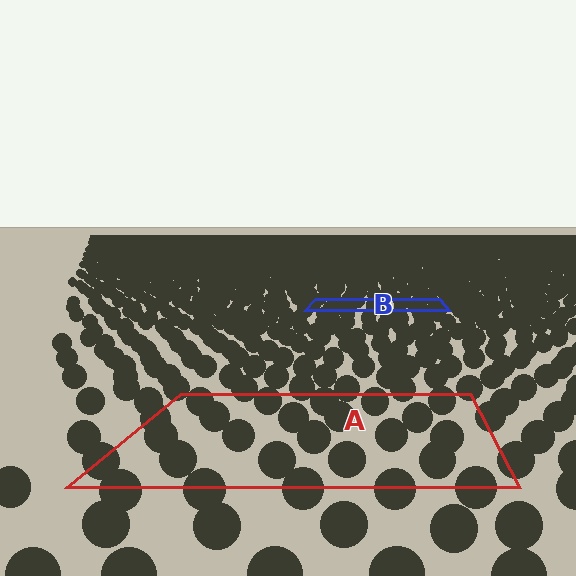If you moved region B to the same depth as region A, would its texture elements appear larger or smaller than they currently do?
They would appear larger. At a closer depth, the same texture elements are projected at a bigger on-screen size.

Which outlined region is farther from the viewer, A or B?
Region B is farther from the viewer — the texture elements inside it appear smaller and more densely packed.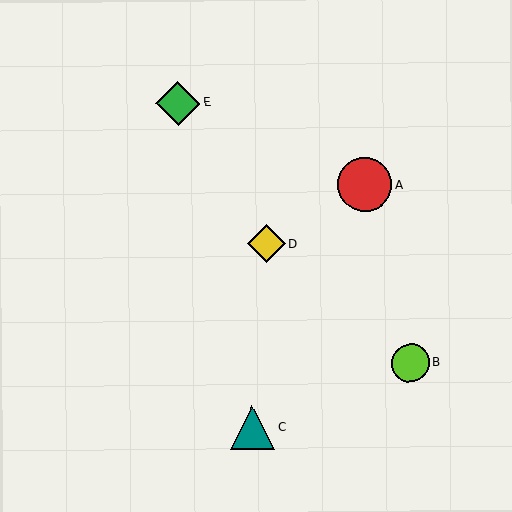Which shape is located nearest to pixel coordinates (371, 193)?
The red circle (labeled A) at (365, 184) is nearest to that location.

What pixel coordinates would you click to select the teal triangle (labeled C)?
Click at (252, 427) to select the teal triangle C.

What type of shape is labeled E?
Shape E is a green diamond.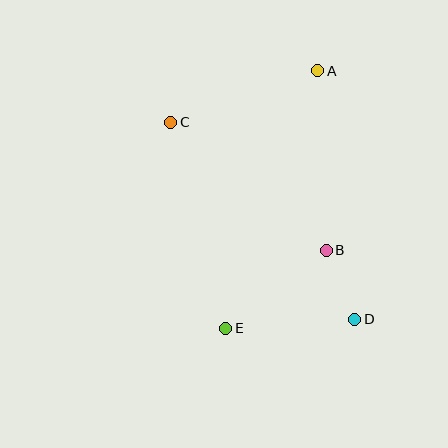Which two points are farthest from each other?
Points A and E are farthest from each other.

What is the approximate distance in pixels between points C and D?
The distance between C and D is approximately 269 pixels.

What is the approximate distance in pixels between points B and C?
The distance between B and C is approximately 201 pixels.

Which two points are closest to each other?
Points B and D are closest to each other.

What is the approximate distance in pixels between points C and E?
The distance between C and E is approximately 213 pixels.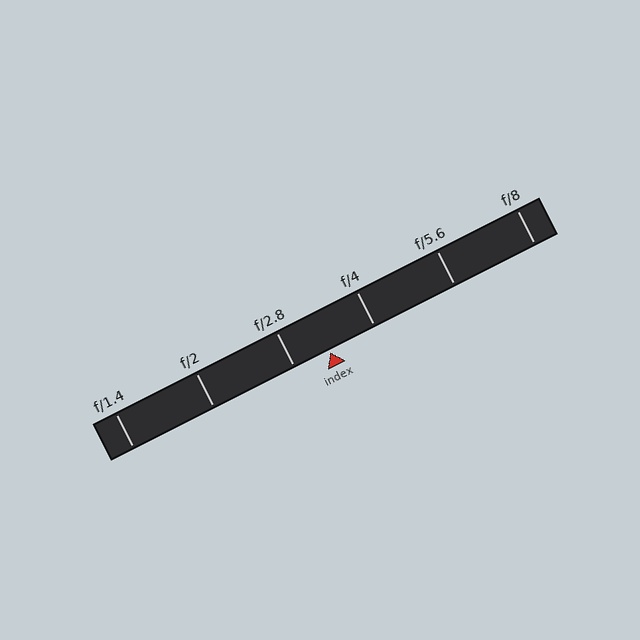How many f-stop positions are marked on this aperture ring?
There are 6 f-stop positions marked.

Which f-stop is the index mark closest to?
The index mark is closest to f/2.8.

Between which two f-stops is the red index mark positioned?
The index mark is between f/2.8 and f/4.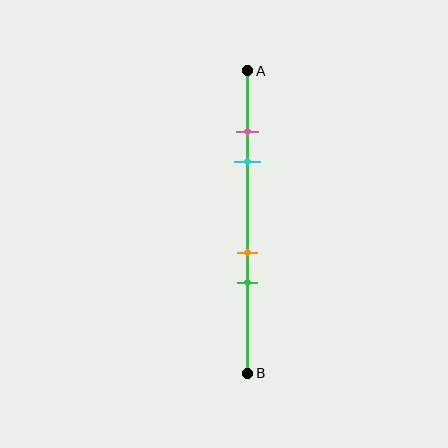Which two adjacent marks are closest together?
The pink and cyan marks are the closest adjacent pair.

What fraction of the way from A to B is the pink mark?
The pink mark is approximately 20% (0.2) of the way from A to B.